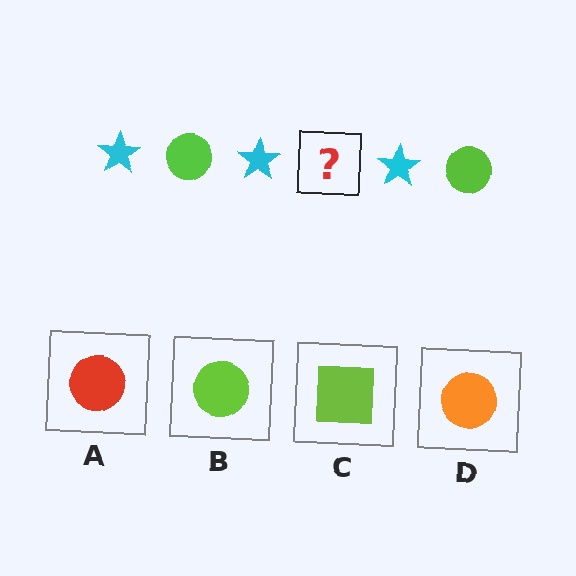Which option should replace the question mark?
Option B.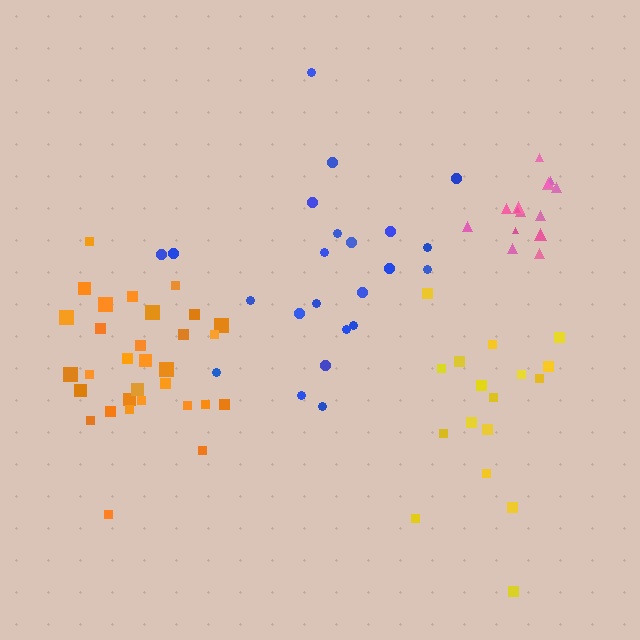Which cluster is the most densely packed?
Pink.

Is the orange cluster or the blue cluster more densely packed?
Orange.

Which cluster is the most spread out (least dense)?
Yellow.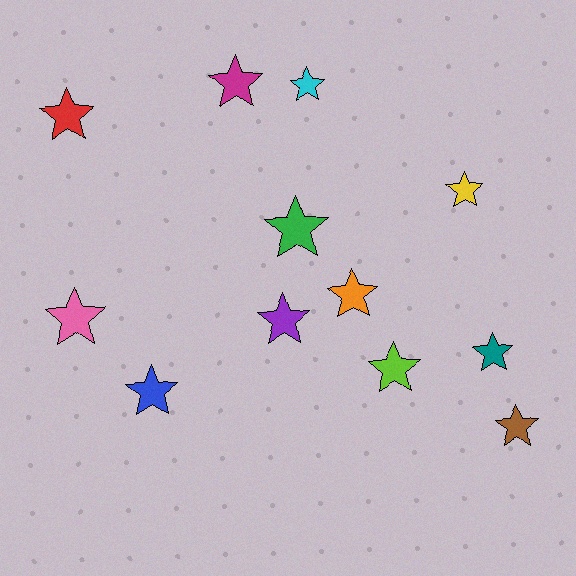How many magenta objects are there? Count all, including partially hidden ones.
There is 1 magenta object.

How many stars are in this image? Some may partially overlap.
There are 12 stars.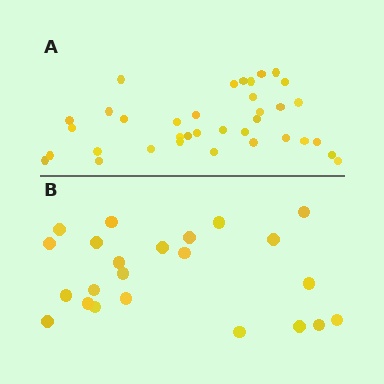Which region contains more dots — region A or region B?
Region A (the top region) has more dots.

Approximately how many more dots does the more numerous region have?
Region A has approximately 15 more dots than region B.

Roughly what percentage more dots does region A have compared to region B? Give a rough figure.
About 55% more.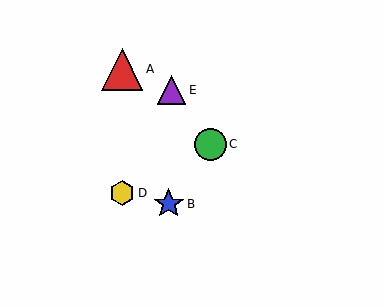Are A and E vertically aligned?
No, A is at x≈122 and E is at x≈172.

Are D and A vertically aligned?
Yes, both are at x≈122.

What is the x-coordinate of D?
Object D is at x≈122.